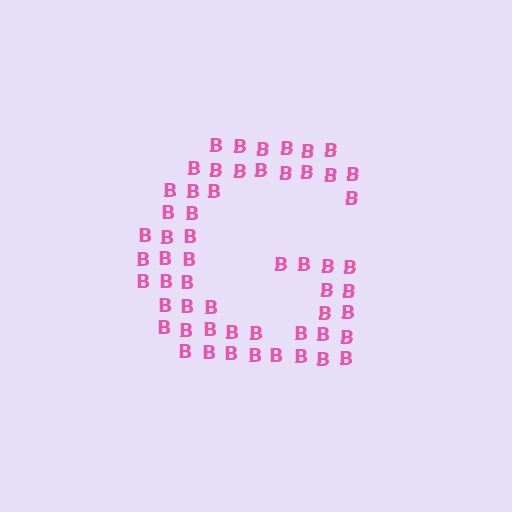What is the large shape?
The large shape is the letter G.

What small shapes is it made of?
It is made of small letter B's.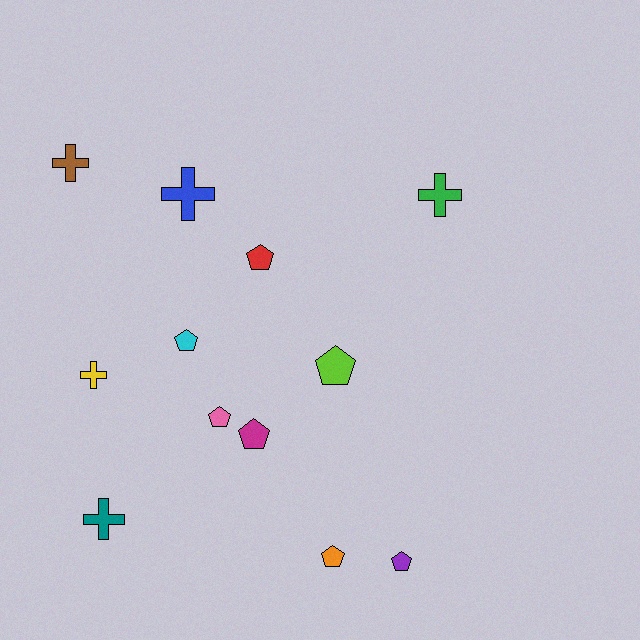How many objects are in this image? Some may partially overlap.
There are 12 objects.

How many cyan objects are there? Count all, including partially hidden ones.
There is 1 cyan object.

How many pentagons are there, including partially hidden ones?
There are 7 pentagons.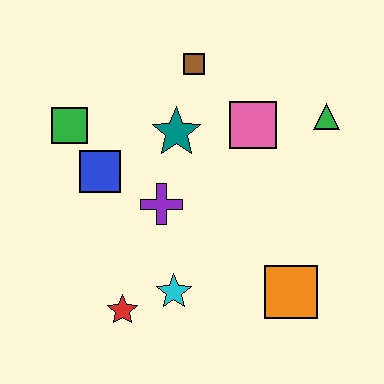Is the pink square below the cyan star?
No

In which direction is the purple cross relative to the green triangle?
The purple cross is to the left of the green triangle.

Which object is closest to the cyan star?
The red star is closest to the cyan star.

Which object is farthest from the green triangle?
The red star is farthest from the green triangle.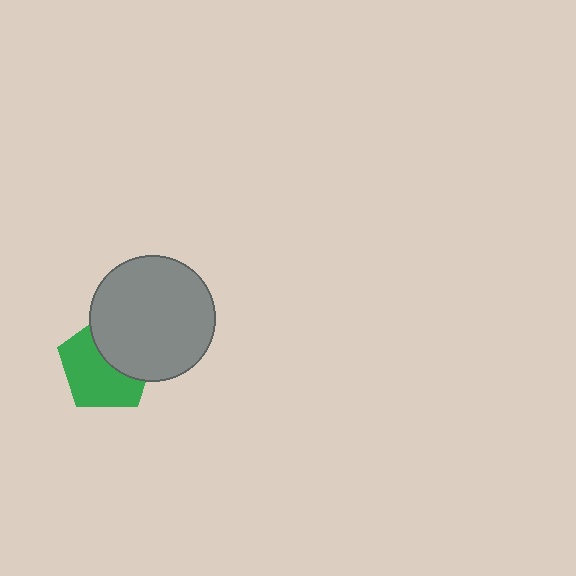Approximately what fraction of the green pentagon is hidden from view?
Roughly 41% of the green pentagon is hidden behind the gray circle.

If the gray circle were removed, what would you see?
You would see the complete green pentagon.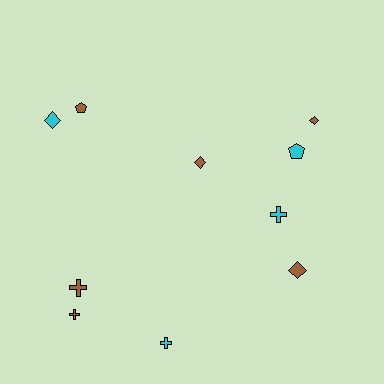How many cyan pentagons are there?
There is 1 cyan pentagon.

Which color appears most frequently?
Brown, with 6 objects.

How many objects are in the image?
There are 10 objects.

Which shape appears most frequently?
Cross, with 4 objects.